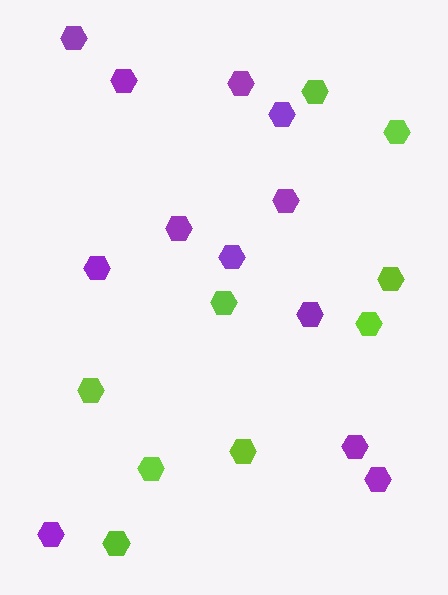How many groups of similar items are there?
There are 2 groups: one group of purple hexagons (12) and one group of lime hexagons (9).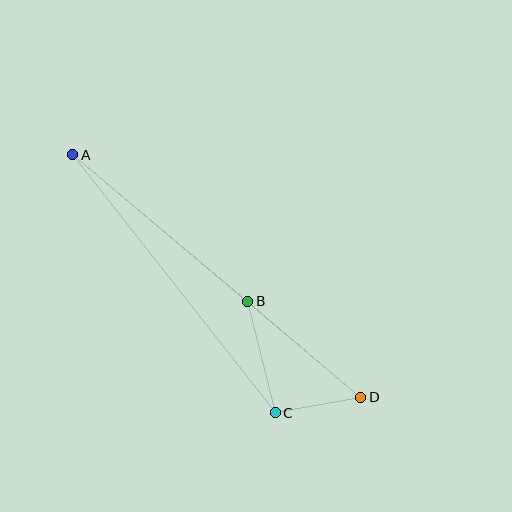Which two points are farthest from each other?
Points A and D are farthest from each other.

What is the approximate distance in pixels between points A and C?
The distance between A and C is approximately 328 pixels.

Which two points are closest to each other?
Points C and D are closest to each other.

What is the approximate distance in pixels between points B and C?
The distance between B and C is approximately 115 pixels.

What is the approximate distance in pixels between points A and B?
The distance between A and B is approximately 229 pixels.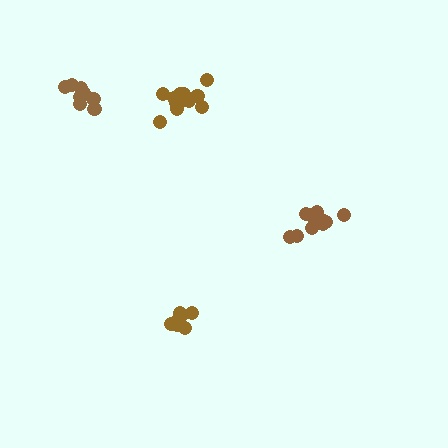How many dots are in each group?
Group 1: 7 dots, Group 2: 12 dots, Group 3: 11 dots, Group 4: 8 dots (38 total).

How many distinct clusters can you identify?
There are 4 distinct clusters.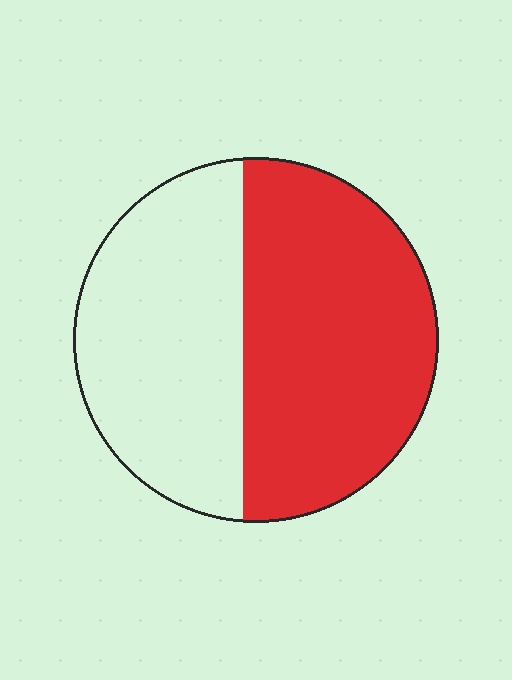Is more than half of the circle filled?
Yes.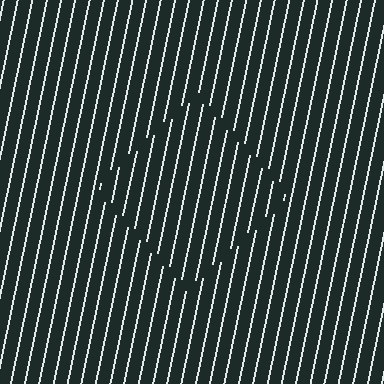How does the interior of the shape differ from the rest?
The interior of the shape contains the same grating, shifted by half a period — the contour is defined by the phase discontinuity where line-ends from the inner and outer gratings abut.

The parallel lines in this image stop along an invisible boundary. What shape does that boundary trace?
An illusory square. The interior of the shape contains the same grating, shifted by half a period — the contour is defined by the phase discontinuity where line-ends from the inner and outer gratings abut.